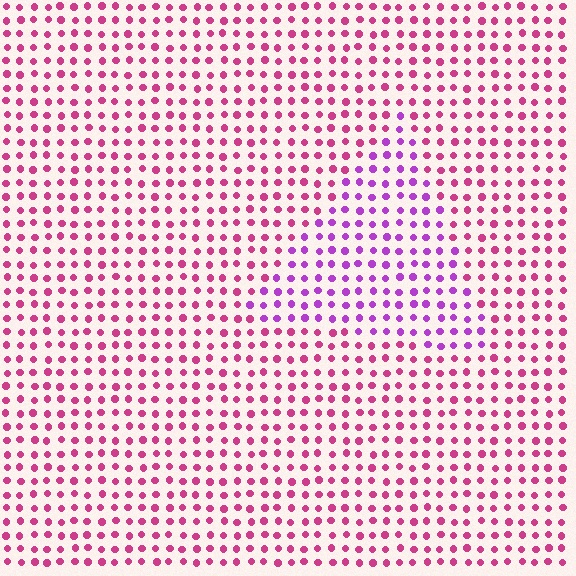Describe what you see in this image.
The image is filled with small magenta elements in a uniform arrangement. A triangle-shaped region is visible where the elements are tinted to a slightly different hue, forming a subtle color boundary.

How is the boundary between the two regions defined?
The boundary is defined purely by a slight shift in hue (about 37 degrees). Spacing, size, and orientation are identical on both sides.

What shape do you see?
I see a triangle.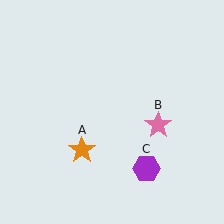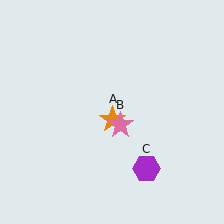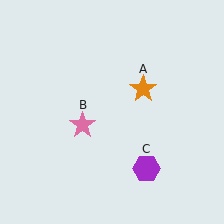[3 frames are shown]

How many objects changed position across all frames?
2 objects changed position: orange star (object A), pink star (object B).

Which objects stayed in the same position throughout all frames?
Purple hexagon (object C) remained stationary.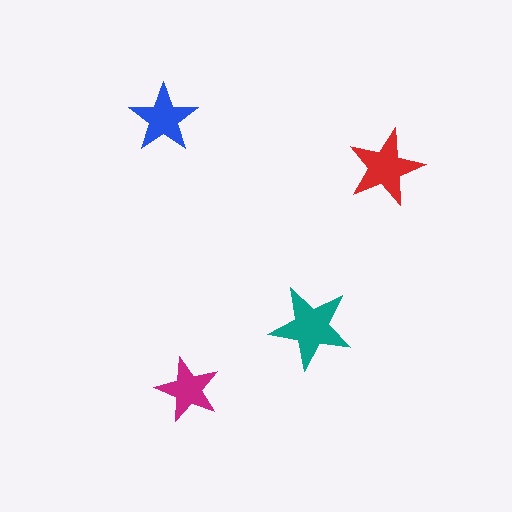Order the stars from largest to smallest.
the teal one, the red one, the blue one, the magenta one.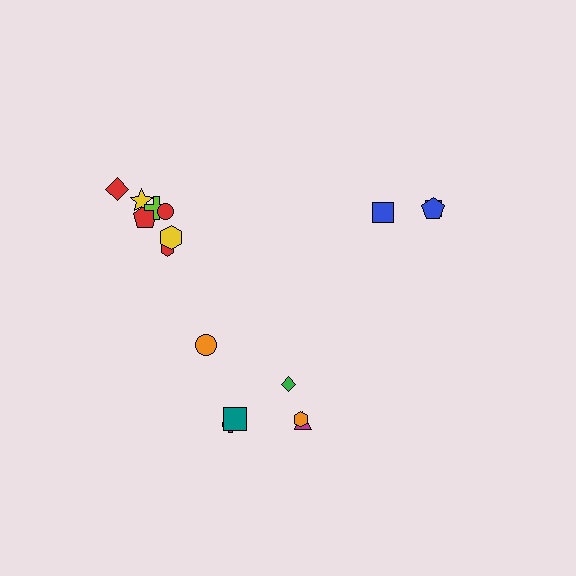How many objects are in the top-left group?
There are 7 objects.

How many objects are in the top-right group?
There are 3 objects.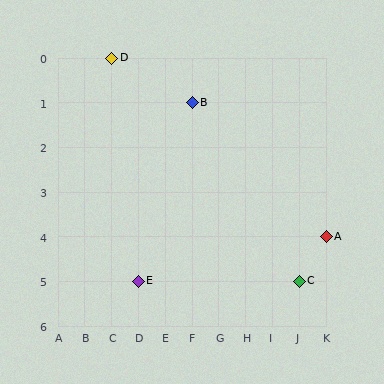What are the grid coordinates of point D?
Point D is at grid coordinates (C, 0).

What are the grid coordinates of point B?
Point B is at grid coordinates (F, 1).